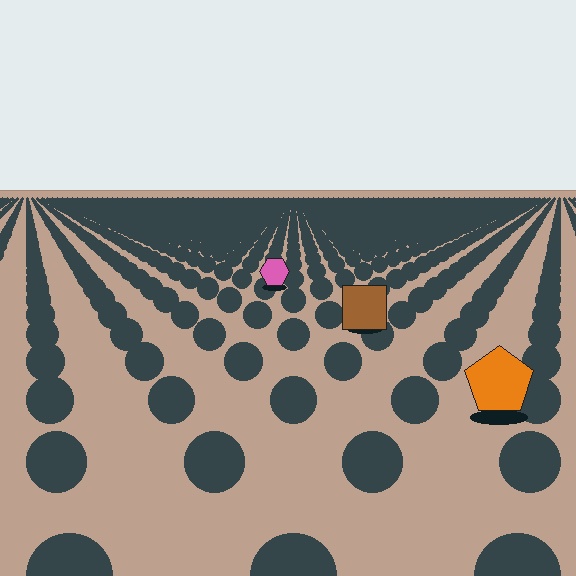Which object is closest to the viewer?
The orange pentagon is closest. The texture marks near it are larger and more spread out.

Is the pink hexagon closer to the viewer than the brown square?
No. The brown square is closer — you can tell from the texture gradient: the ground texture is coarser near it.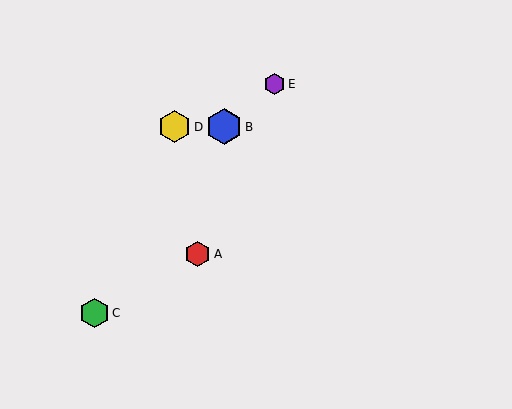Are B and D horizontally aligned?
Yes, both are at y≈127.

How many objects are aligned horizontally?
2 objects (B, D) are aligned horizontally.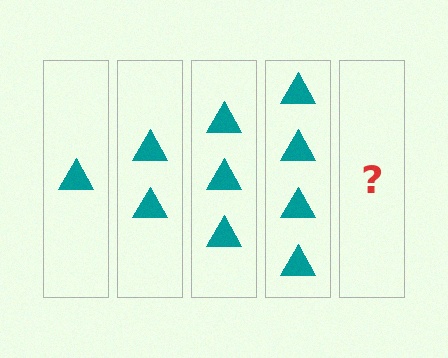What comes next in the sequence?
The next element should be 5 triangles.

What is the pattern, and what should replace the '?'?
The pattern is that each step adds one more triangle. The '?' should be 5 triangles.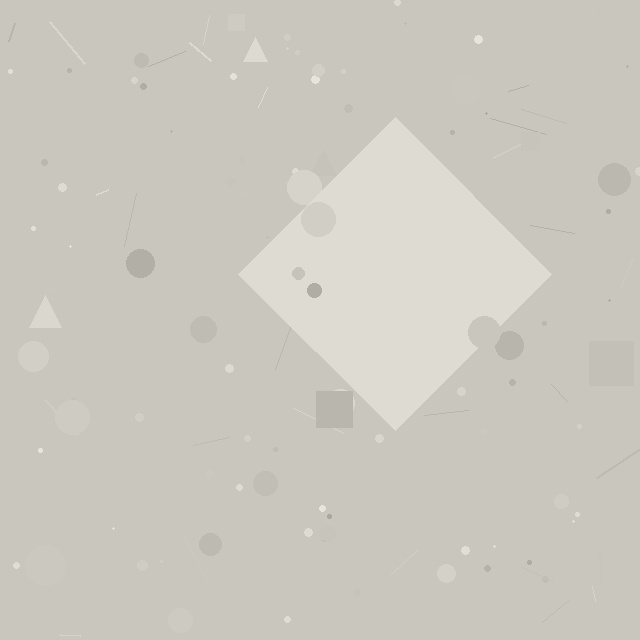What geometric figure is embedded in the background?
A diamond is embedded in the background.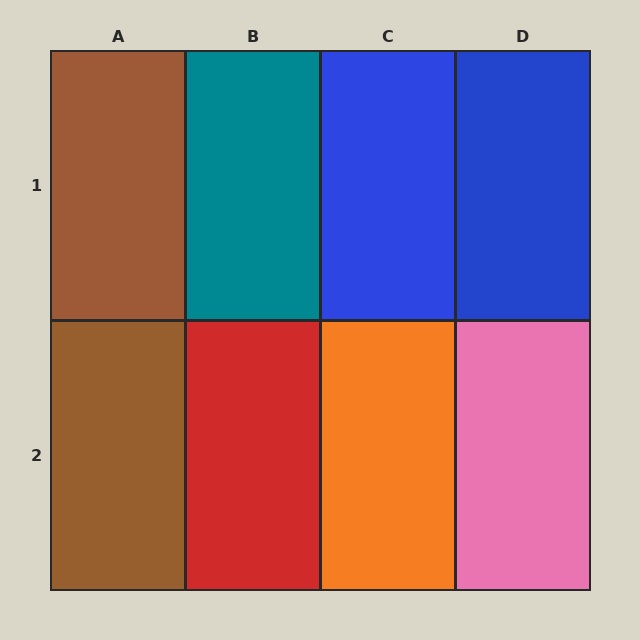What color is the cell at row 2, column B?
Red.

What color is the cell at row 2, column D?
Pink.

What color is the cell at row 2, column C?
Orange.